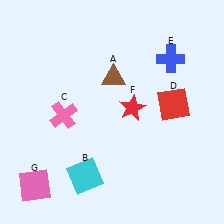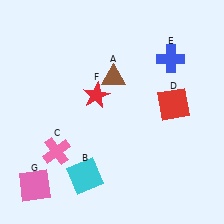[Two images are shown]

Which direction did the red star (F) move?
The red star (F) moved left.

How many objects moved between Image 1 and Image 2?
2 objects moved between the two images.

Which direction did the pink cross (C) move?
The pink cross (C) moved down.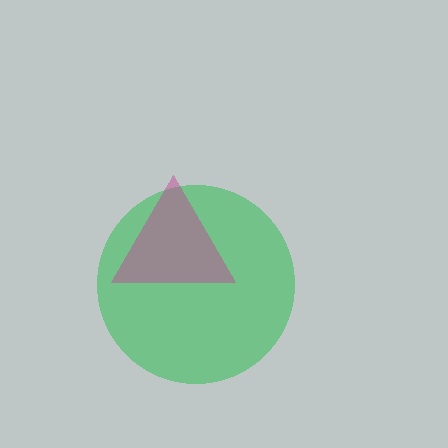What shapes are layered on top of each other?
The layered shapes are: a green circle, a magenta triangle.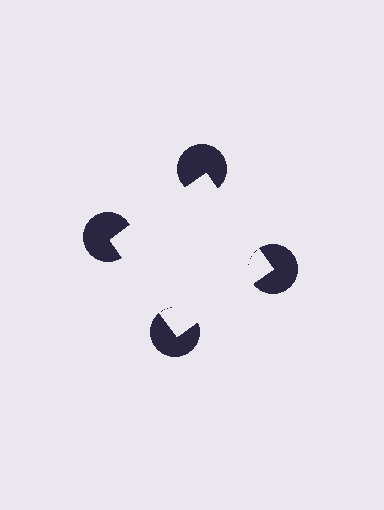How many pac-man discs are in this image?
There are 4 — one at each vertex of the illusory square.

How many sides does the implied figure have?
4 sides.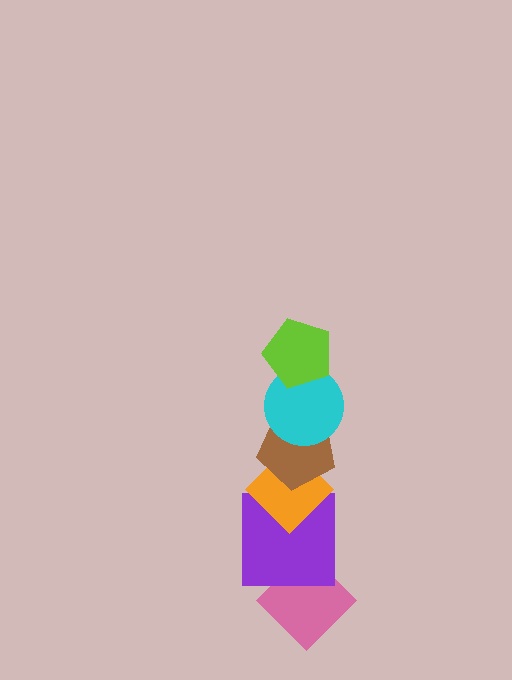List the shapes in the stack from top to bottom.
From top to bottom: the lime pentagon, the cyan circle, the brown pentagon, the orange diamond, the purple square, the pink diamond.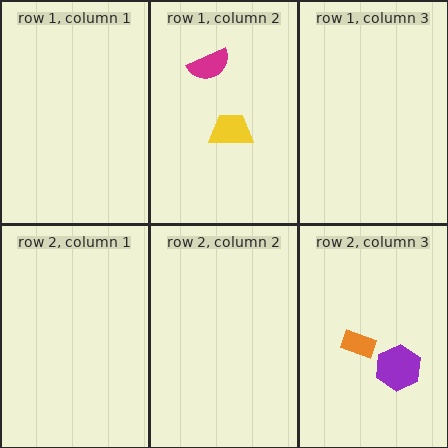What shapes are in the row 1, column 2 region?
The yellow trapezoid, the magenta semicircle.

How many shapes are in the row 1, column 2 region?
2.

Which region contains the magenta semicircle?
The row 1, column 2 region.